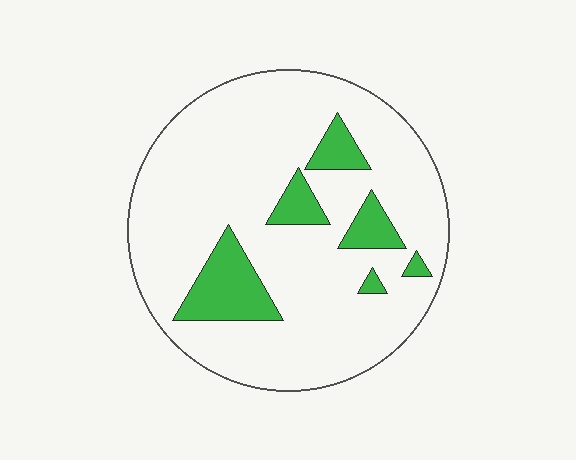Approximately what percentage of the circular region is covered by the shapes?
Approximately 15%.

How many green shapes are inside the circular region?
6.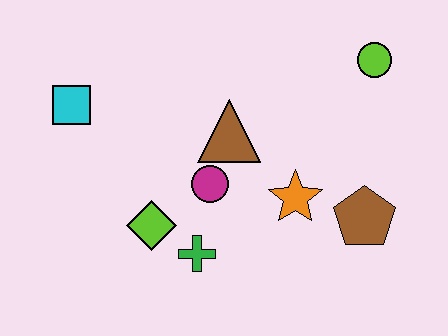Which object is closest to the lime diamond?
The green cross is closest to the lime diamond.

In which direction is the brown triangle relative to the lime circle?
The brown triangle is to the left of the lime circle.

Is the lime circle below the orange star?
No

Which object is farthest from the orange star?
The cyan square is farthest from the orange star.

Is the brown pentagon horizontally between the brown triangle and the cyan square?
No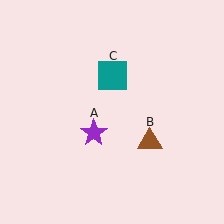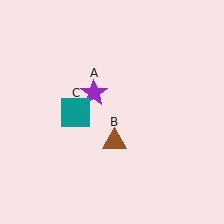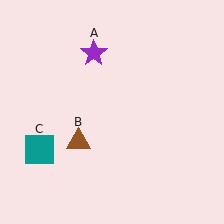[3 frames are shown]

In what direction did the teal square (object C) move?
The teal square (object C) moved down and to the left.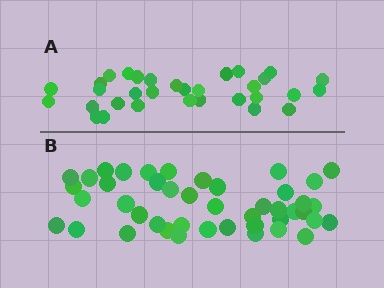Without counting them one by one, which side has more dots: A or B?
Region B (the bottom region) has more dots.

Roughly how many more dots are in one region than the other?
Region B has roughly 12 or so more dots than region A.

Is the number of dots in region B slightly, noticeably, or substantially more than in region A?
Region B has noticeably more, but not dramatically so. The ratio is roughly 1.4 to 1.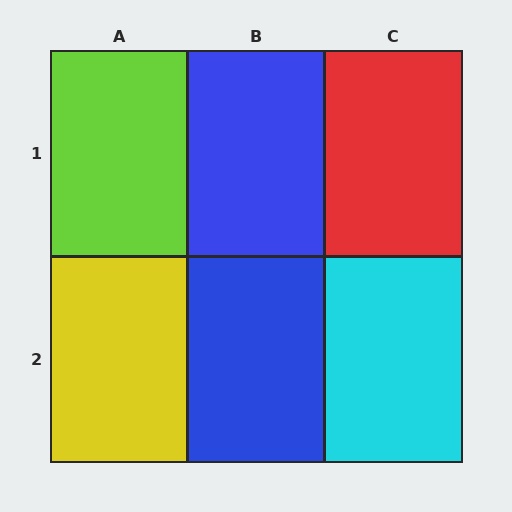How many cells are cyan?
1 cell is cyan.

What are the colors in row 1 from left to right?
Lime, blue, red.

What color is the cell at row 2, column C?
Cyan.